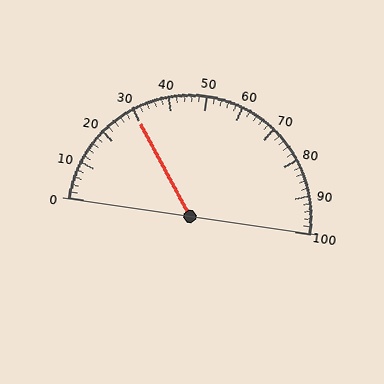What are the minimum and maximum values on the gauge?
The gauge ranges from 0 to 100.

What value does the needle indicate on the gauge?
The needle indicates approximately 30.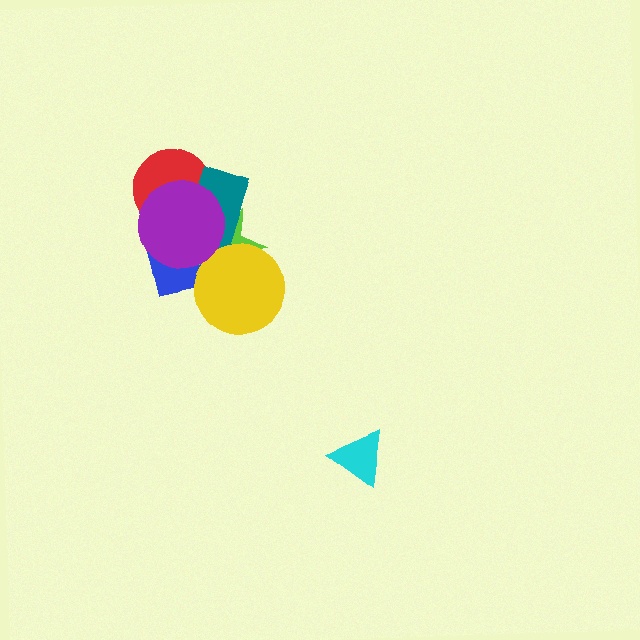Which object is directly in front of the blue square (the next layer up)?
The red circle is directly in front of the blue square.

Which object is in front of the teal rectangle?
The purple circle is in front of the teal rectangle.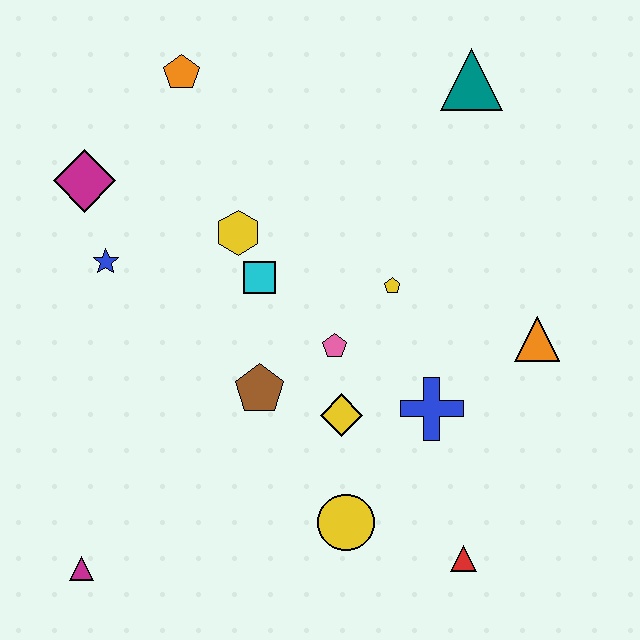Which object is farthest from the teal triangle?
The magenta triangle is farthest from the teal triangle.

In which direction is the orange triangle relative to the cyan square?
The orange triangle is to the right of the cyan square.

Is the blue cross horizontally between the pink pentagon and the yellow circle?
No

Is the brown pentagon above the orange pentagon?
No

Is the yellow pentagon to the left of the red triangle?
Yes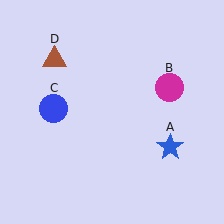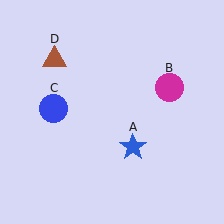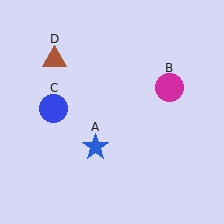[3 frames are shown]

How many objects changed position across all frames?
1 object changed position: blue star (object A).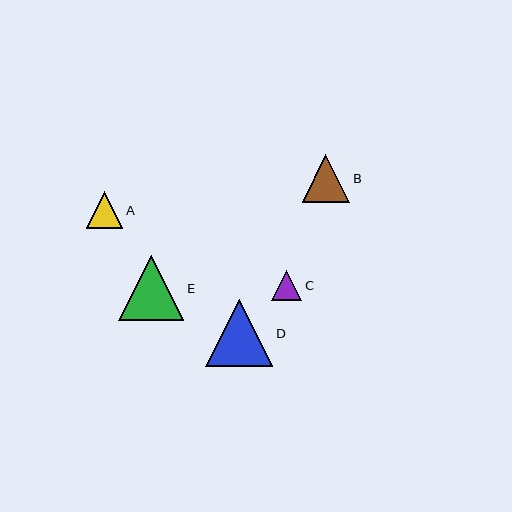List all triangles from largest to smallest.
From largest to smallest: D, E, B, A, C.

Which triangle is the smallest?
Triangle C is the smallest with a size of approximately 31 pixels.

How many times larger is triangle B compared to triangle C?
Triangle B is approximately 1.6 times the size of triangle C.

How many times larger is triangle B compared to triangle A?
Triangle B is approximately 1.3 times the size of triangle A.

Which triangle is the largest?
Triangle D is the largest with a size of approximately 67 pixels.